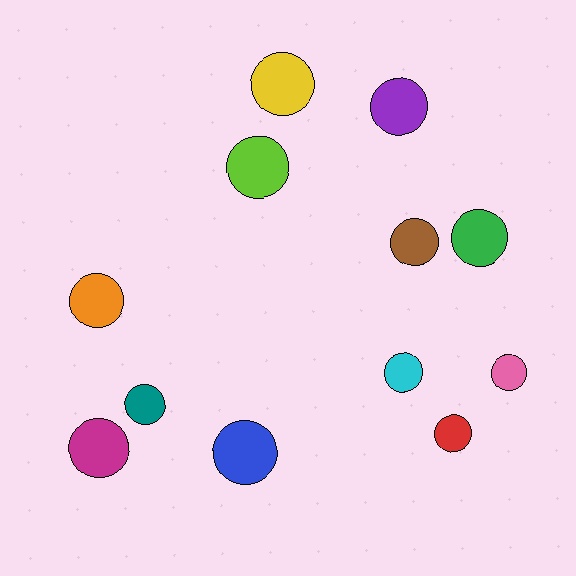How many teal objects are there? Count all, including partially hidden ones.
There is 1 teal object.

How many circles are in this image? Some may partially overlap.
There are 12 circles.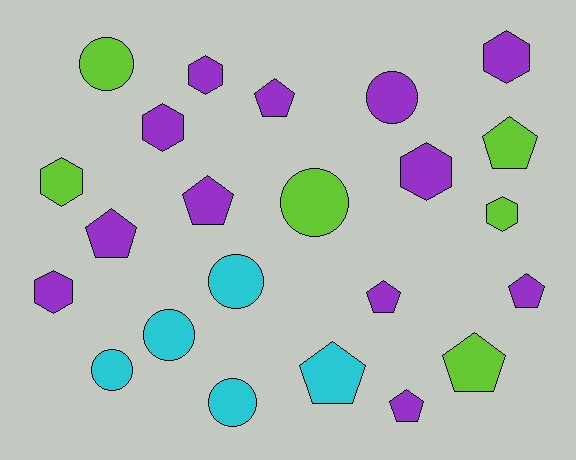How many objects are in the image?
There are 23 objects.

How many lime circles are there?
There are 2 lime circles.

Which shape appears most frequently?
Pentagon, with 9 objects.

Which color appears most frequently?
Purple, with 12 objects.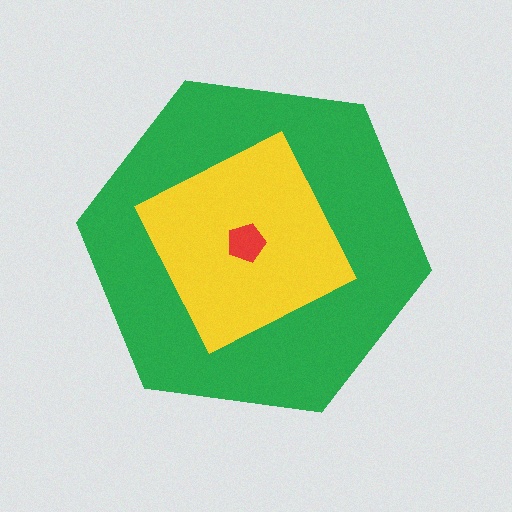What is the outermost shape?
The green hexagon.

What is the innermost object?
The red pentagon.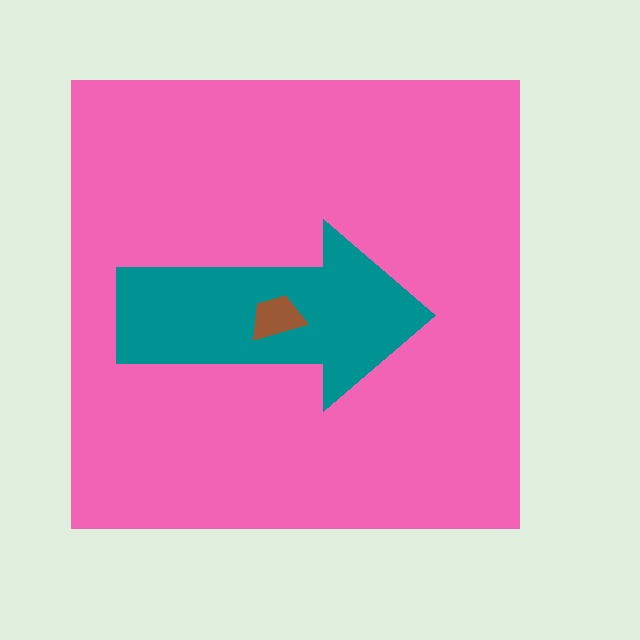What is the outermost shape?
The pink square.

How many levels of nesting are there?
3.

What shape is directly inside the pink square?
The teal arrow.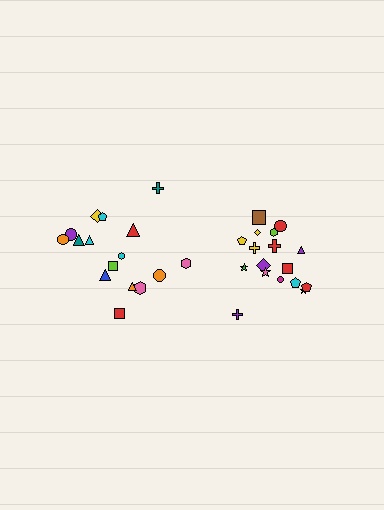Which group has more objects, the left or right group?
The right group.